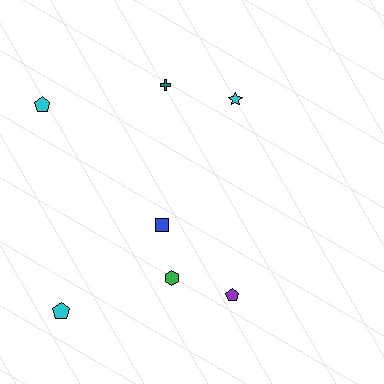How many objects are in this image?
There are 7 objects.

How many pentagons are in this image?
There are 3 pentagons.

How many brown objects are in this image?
There are no brown objects.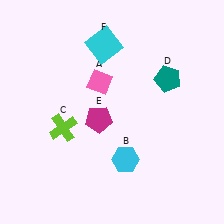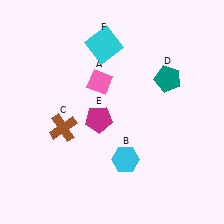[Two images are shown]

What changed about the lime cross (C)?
In Image 1, C is lime. In Image 2, it changed to brown.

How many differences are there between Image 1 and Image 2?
There is 1 difference between the two images.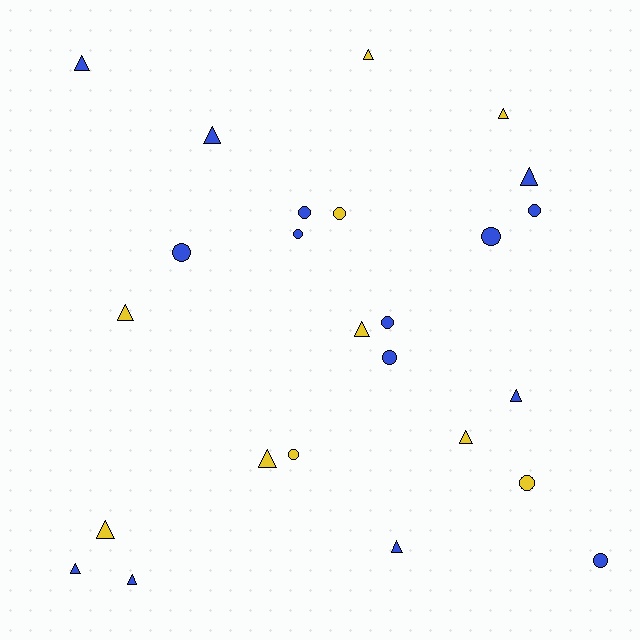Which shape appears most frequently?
Triangle, with 14 objects.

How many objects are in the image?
There are 25 objects.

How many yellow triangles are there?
There are 7 yellow triangles.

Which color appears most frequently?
Blue, with 15 objects.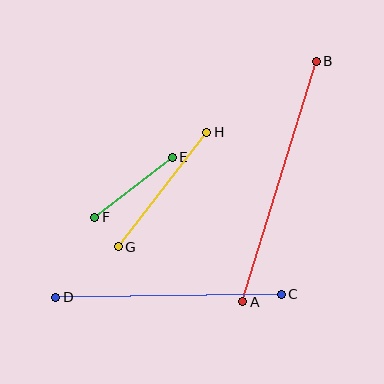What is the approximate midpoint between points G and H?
The midpoint is at approximately (162, 190) pixels.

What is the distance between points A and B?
The distance is approximately 252 pixels.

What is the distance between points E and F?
The distance is approximately 98 pixels.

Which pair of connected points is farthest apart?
Points A and B are farthest apart.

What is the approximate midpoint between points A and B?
The midpoint is at approximately (280, 181) pixels.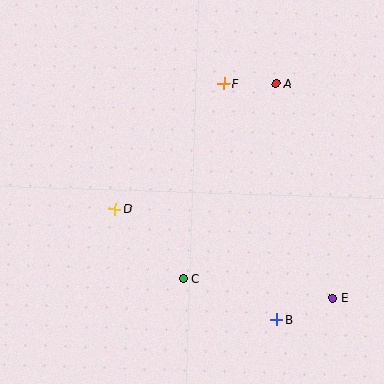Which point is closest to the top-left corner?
Point D is closest to the top-left corner.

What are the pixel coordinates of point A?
Point A is at (276, 83).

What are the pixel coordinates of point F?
Point F is at (224, 84).